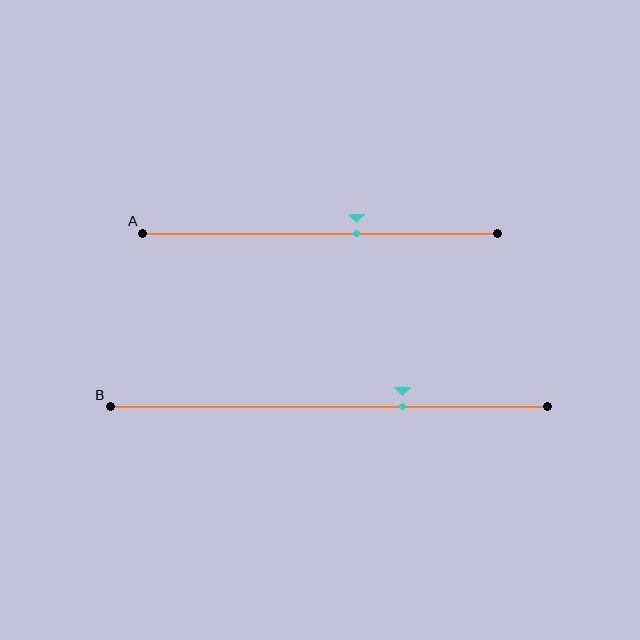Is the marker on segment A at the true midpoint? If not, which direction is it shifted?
No, the marker on segment A is shifted to the right by about 10% of the segment length.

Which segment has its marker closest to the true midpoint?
Segment A has its marker closest to the true midpoint.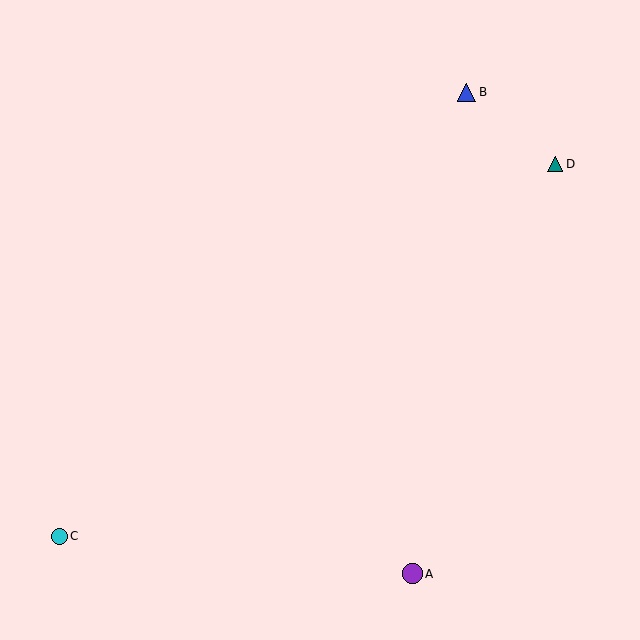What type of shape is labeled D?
Shape D is a teal triangle.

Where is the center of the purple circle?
The center of the purple circle is at (412, 574).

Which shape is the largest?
The purple circle (labeled A) is the largest.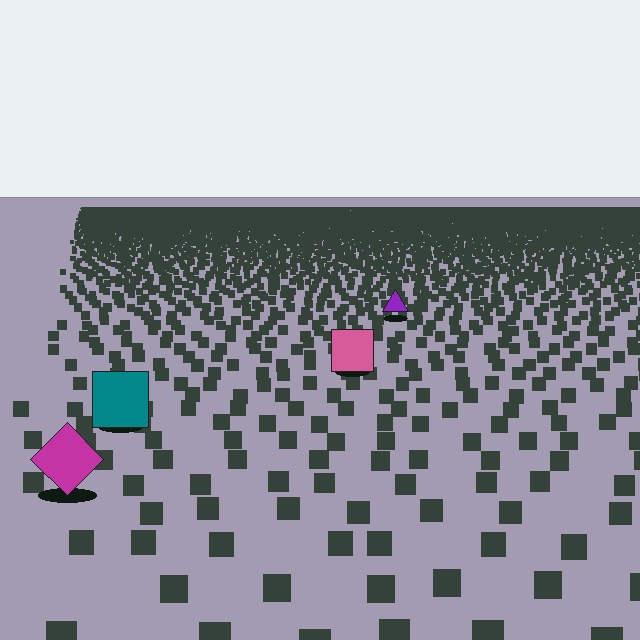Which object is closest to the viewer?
The magenta diamond is closest. The texture marks near it are larger and more spread out.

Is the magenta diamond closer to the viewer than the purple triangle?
Yes. The magenta diamond is closer — you can tell from the texture gradient: the ground texture is coarser near it.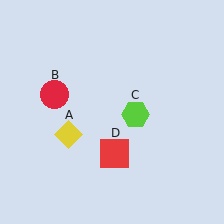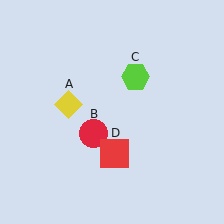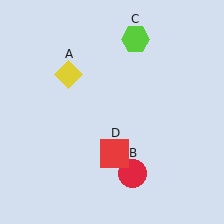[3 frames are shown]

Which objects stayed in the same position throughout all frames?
Red square (object D) remained stationary.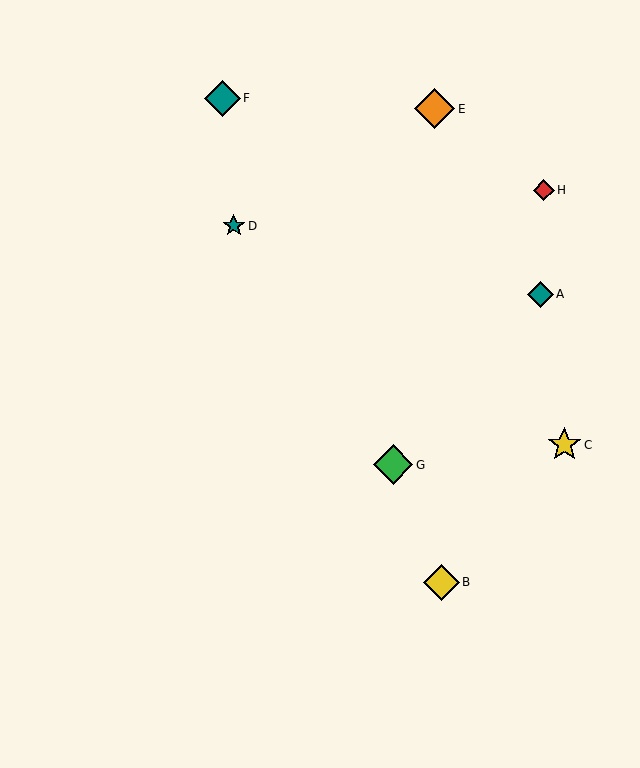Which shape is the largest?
The orange diamond (labeled E) is the largest.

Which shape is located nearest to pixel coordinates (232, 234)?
The teal star (labeled D) at (234, 226) is nearest to that location.